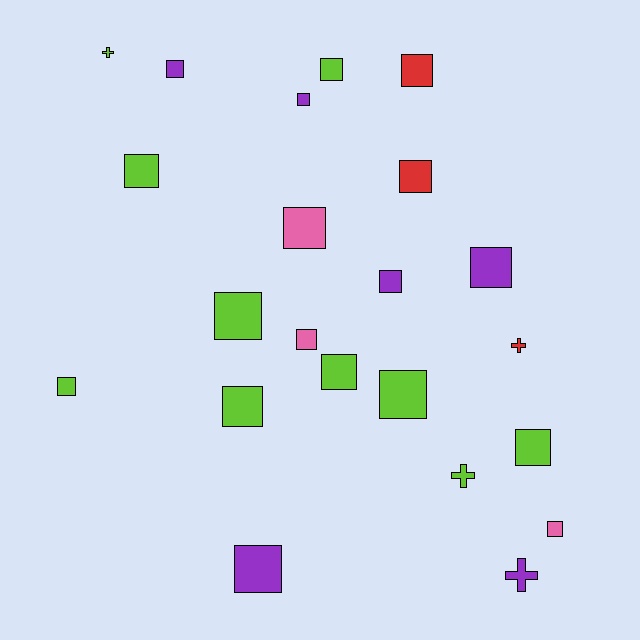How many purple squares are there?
There are 5 purple squares.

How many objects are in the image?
There are 22 objects.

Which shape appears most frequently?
Square, with 18 objects.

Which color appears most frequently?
Lime, with 10 objects.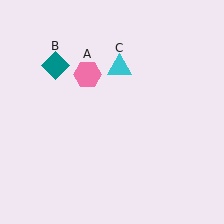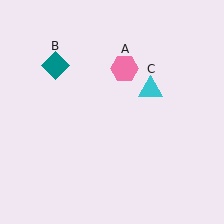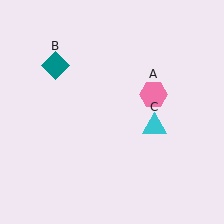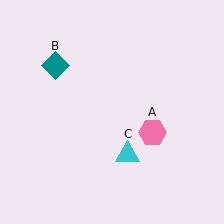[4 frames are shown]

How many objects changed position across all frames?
2 objects changed position: pink hexagon (object A), cyan triangle (object C).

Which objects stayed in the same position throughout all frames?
Teal diamond (object B) remained stationary.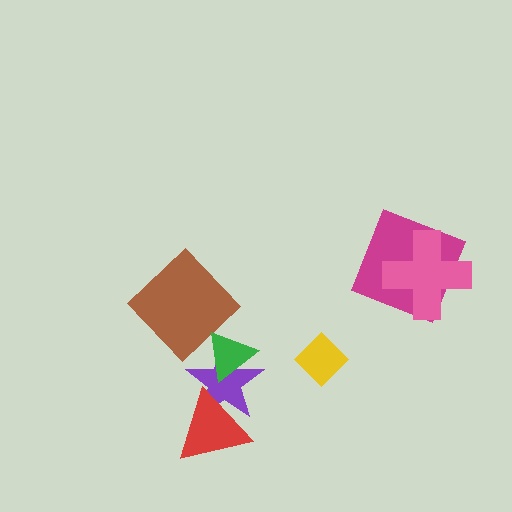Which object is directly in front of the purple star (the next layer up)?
The green triangle is directly in front of the purple star.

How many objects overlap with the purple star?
2 objects overlap with the purple star.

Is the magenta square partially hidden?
Yes, it is partially covered by another shape.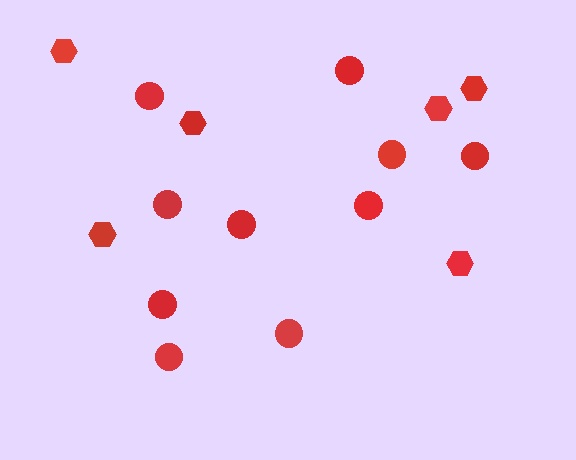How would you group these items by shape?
There are 2 groups: one group of circles (10) and one group of hexagons (6).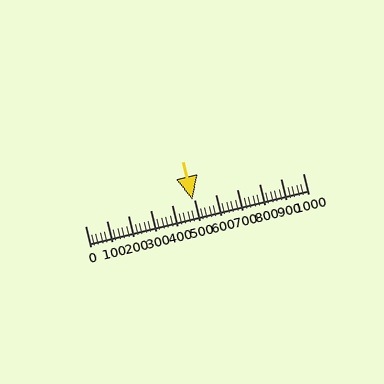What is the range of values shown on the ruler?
The ruler shows values from 0 to 1000.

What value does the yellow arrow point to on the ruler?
The yellow arrow points to approximately 492.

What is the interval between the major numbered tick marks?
The major tick marks are spaced 100 units apart.